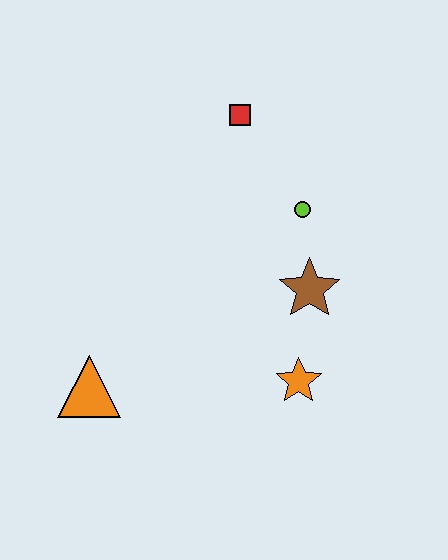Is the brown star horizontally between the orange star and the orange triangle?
No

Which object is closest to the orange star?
The brown star is closest to the orange star.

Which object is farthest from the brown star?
The orange triangle is farthest from the brown star.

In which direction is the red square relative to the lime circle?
The red square is above the lime circle.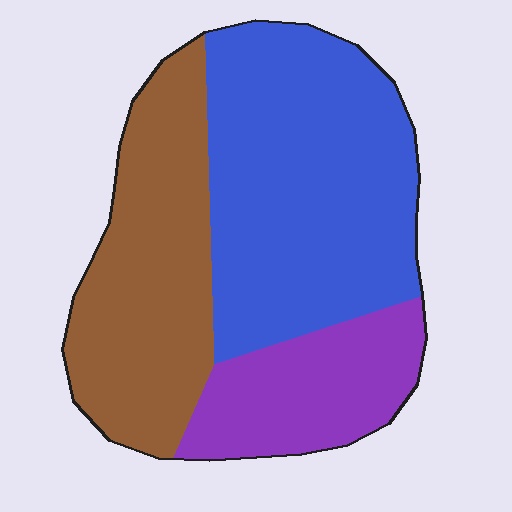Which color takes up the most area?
Blue, at roughly 45%.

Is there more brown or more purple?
Brown.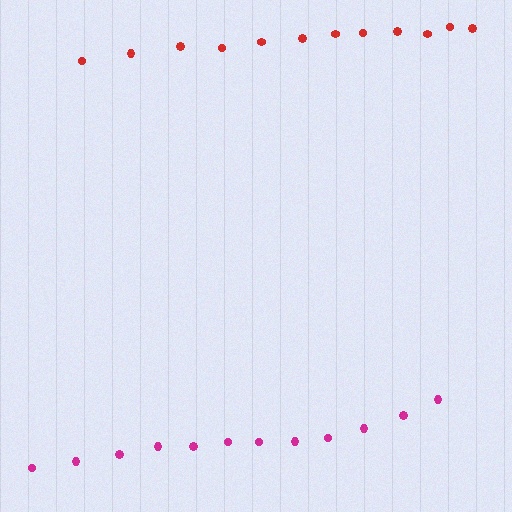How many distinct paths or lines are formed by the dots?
There are 2 distinct paths.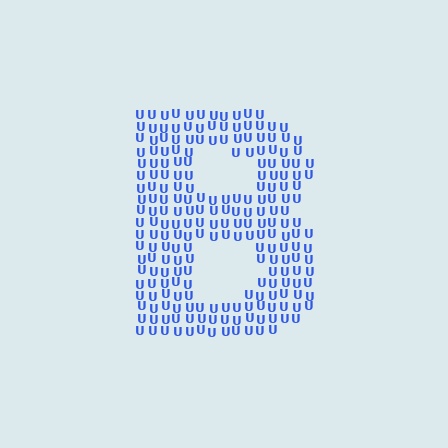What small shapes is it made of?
It is made of small letter U's.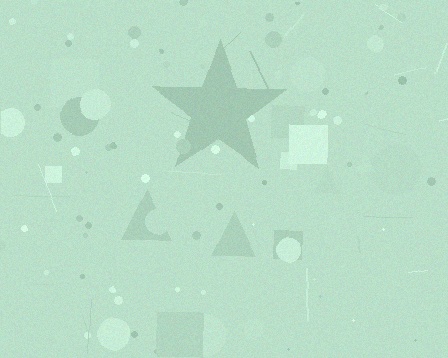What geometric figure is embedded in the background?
A star is embedded in the background.